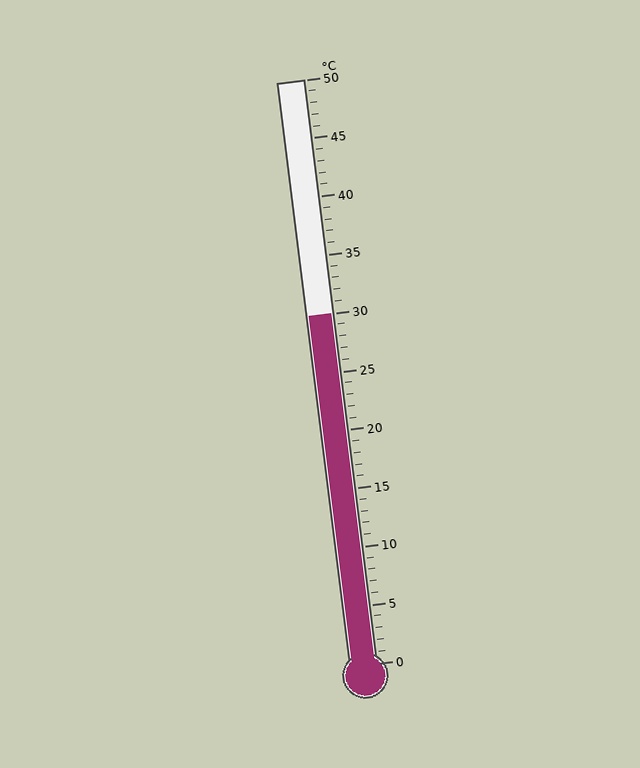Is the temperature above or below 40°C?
The temperature is below 40°C.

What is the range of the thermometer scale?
The thermometer scale ranges from 0°C to 50°C.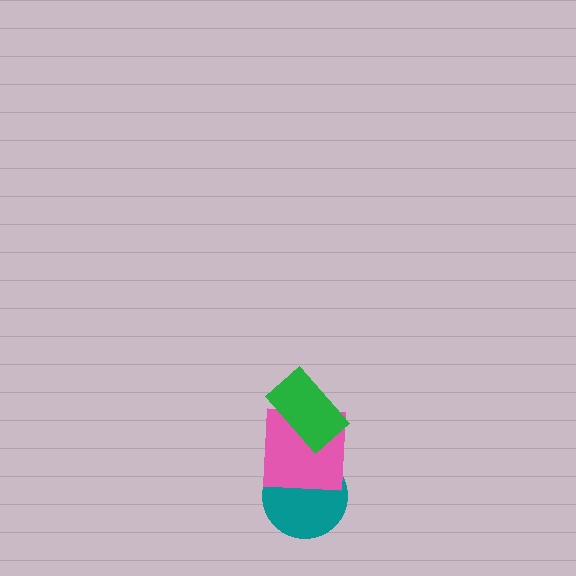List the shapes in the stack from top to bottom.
From top to bottom: the green rectangle, the pink square, the teal circle.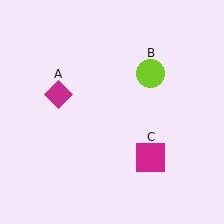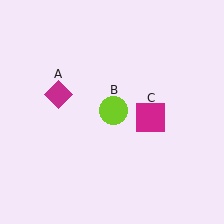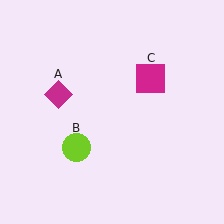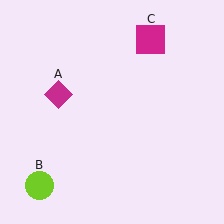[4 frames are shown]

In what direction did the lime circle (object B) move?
The lime circle (object B) moved down and to the left.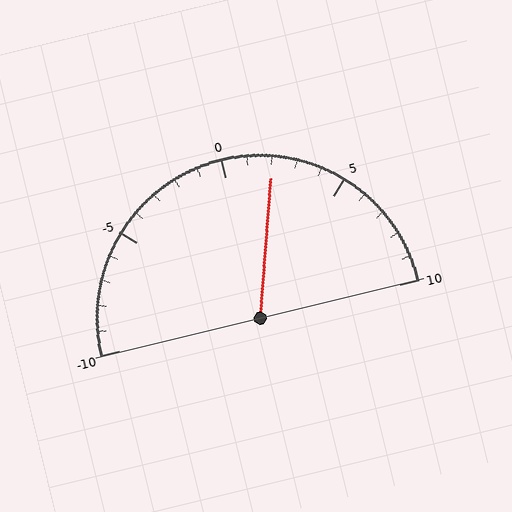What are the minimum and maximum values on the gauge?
The gauge ranges from -10 to 10.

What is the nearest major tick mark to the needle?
The nearest major tick mark is 0.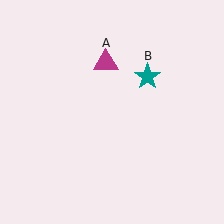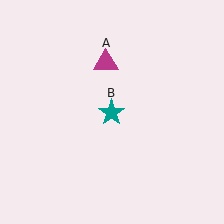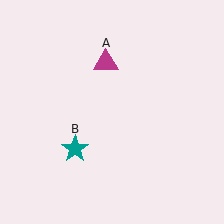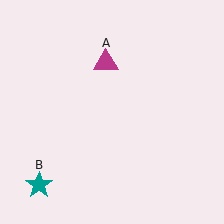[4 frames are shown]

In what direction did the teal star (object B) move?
The teal star (object B) moved down and to the left.